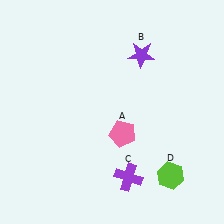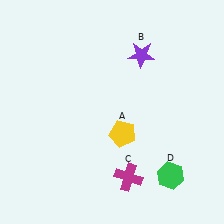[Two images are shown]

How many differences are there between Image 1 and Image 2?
There are 3 differences between the two images.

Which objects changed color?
A changed from pink to yellow. C changed from purple to magenta. D changed from lime to green.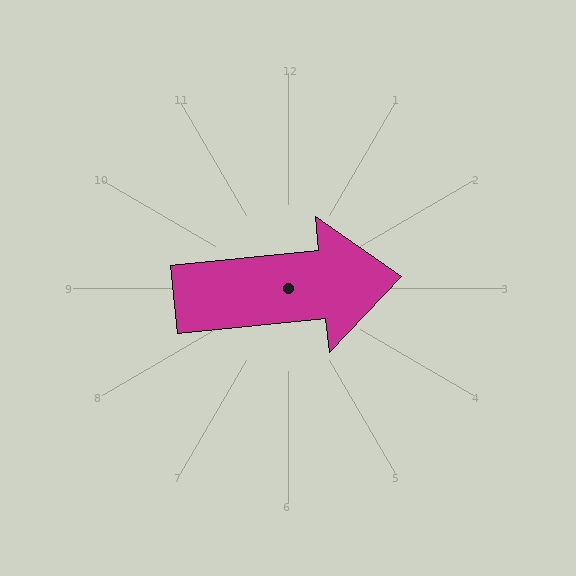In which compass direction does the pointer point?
East.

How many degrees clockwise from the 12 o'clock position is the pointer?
Approximately 84 degrees.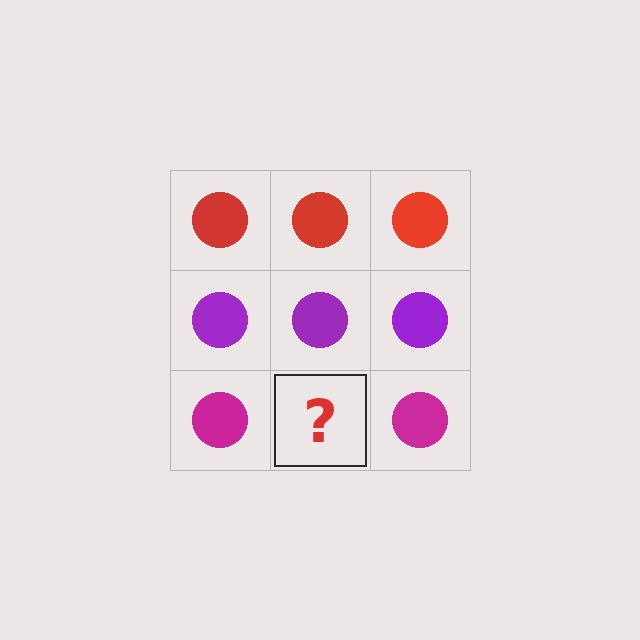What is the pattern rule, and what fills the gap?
The rule is that each row has a consistent color. The gap should be filled with a magenta circle.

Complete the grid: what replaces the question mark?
The question mark should be replaced with a magenta circle.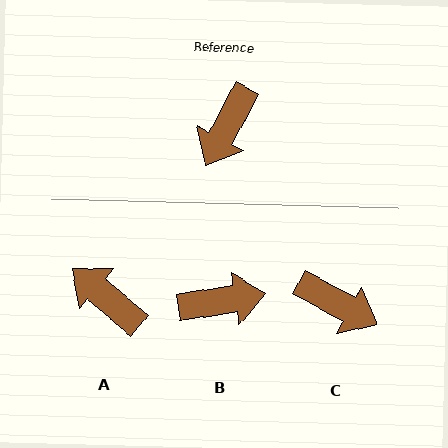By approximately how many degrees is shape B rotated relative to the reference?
Approximately 128 degrees counter-clockwise.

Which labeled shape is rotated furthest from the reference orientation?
B, about 128 degrees away.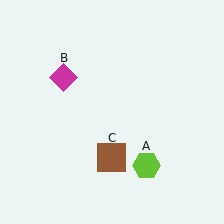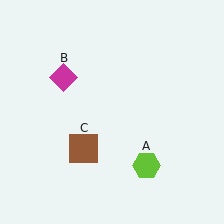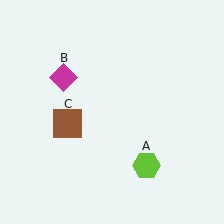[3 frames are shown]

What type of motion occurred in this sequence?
The brown square (object C) rotated clockwise around the center of the scene.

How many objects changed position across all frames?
1 object changed position: brown square (object C).